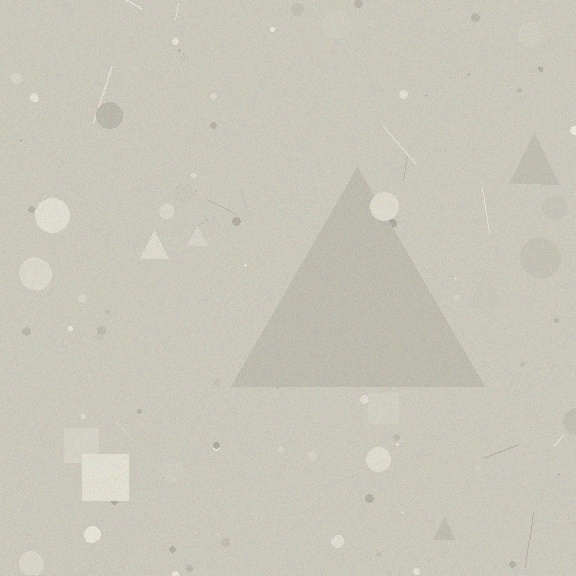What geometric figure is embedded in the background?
A triangle is embedded in the background.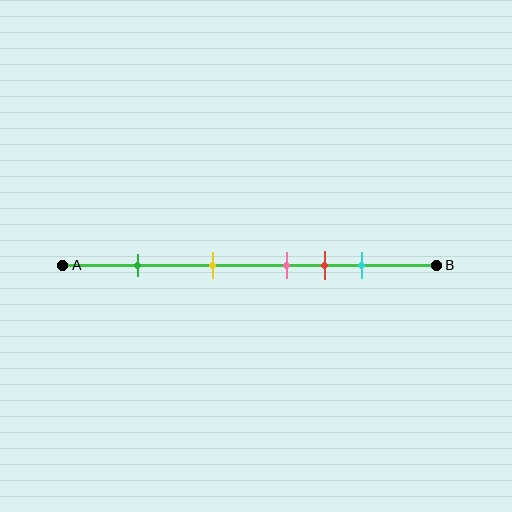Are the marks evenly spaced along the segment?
No, the marks are not evenly spaced.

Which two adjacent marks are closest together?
The pink and red marks are the closest adjacent pair.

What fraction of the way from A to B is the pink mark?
The pink mark is approximately 60% (0.6) of the way from A to B.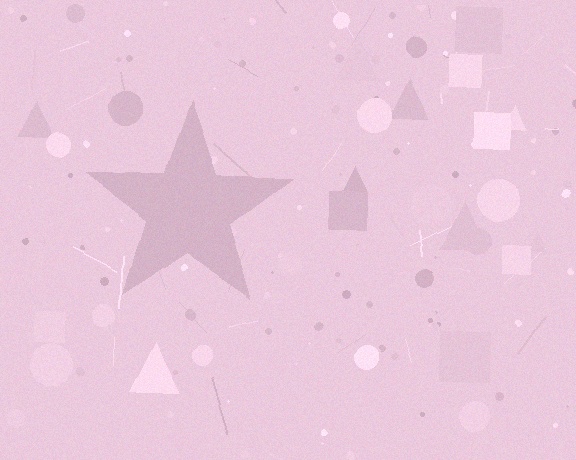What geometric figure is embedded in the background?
A star is embedded in the background.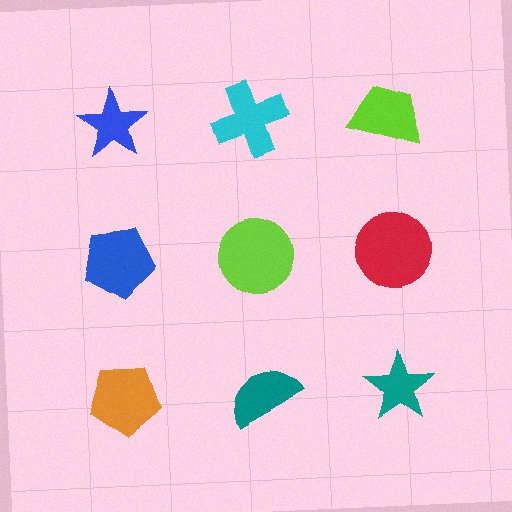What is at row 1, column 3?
A lime trapezoid.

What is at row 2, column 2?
A lime circle.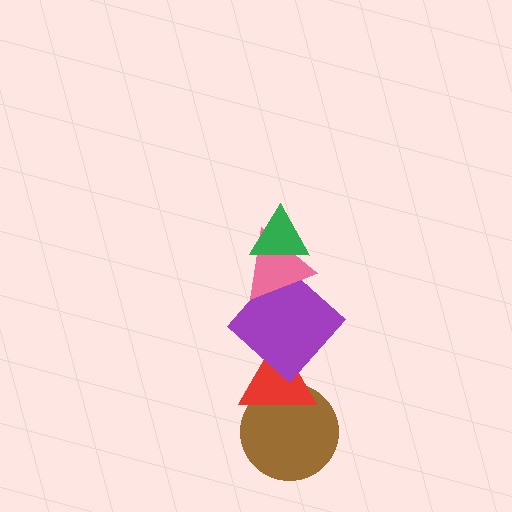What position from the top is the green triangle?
The green triangle is 1st from the top.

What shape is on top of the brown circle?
The red triangle is on top of the brown circle.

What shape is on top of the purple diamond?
The pink triangle is on top of the purple diamond.